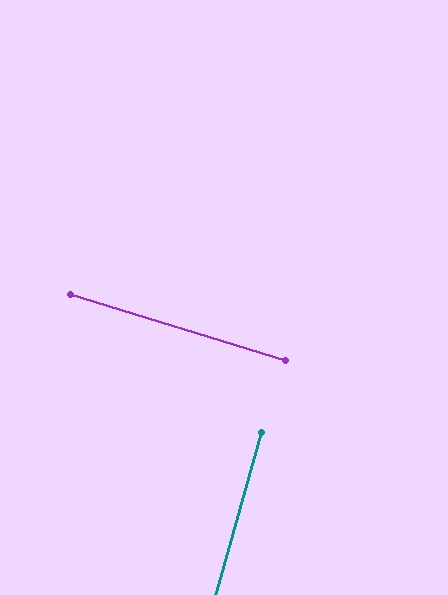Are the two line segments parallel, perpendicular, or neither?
Perpendicular — they meet at approximately 88°.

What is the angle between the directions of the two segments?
Approximately 88 degrees.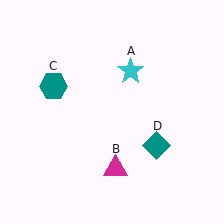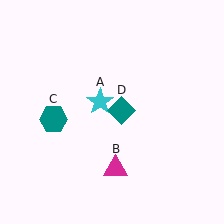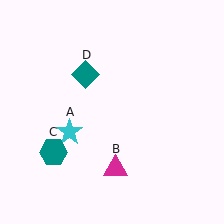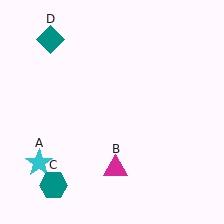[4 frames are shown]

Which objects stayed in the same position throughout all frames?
Magenta triangle (object B) remained stationary.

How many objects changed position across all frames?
3 objects changed position: cyan star (object A), teal hexagon (object C), teal diamond (object D).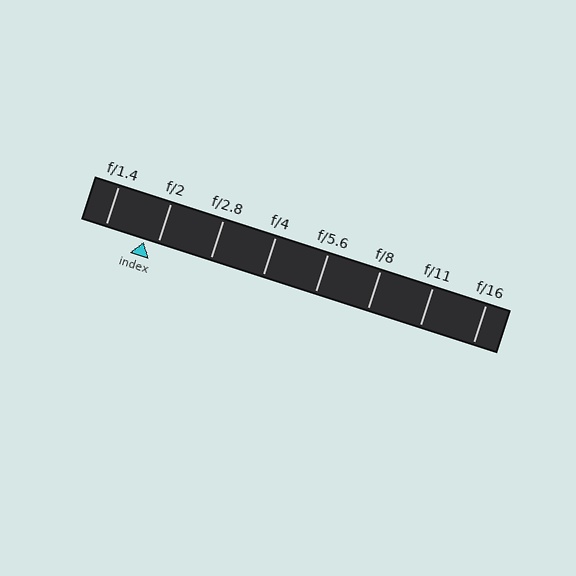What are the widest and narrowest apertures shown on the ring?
The widest aperture shown is f/1.4 and the narrowest is f/16.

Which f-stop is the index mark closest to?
The index mark is closest to f/2.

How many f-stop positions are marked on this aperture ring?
There are 8 f-stop positions marked.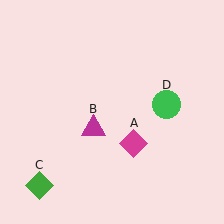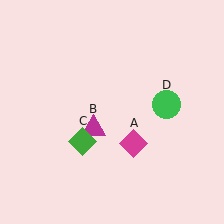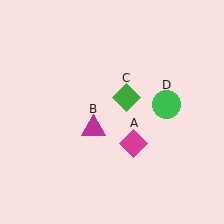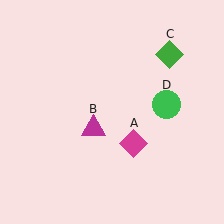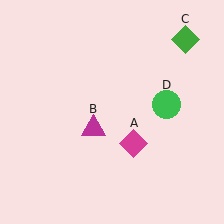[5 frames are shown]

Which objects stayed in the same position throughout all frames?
Magenta diamond (object A) and magenta triangle (object B) and green circle (object D) remained stationary.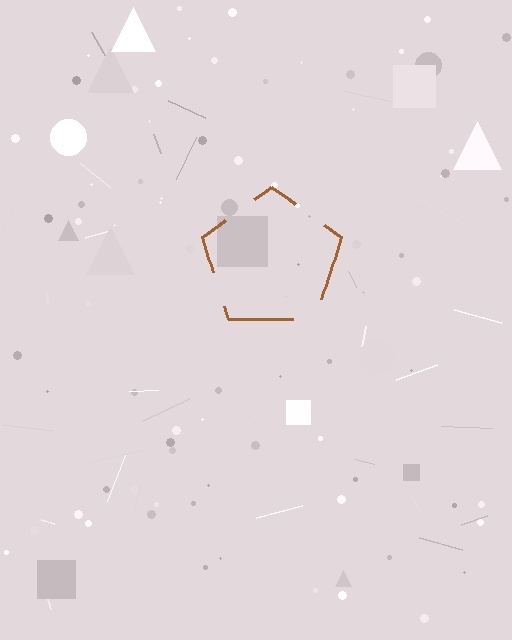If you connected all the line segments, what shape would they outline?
They would outline a pentagon.